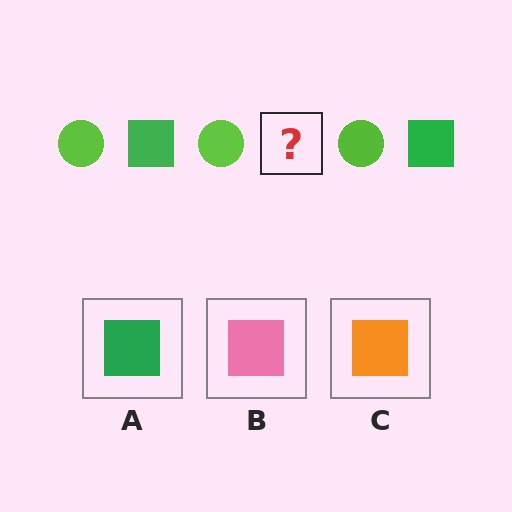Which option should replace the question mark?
Option A.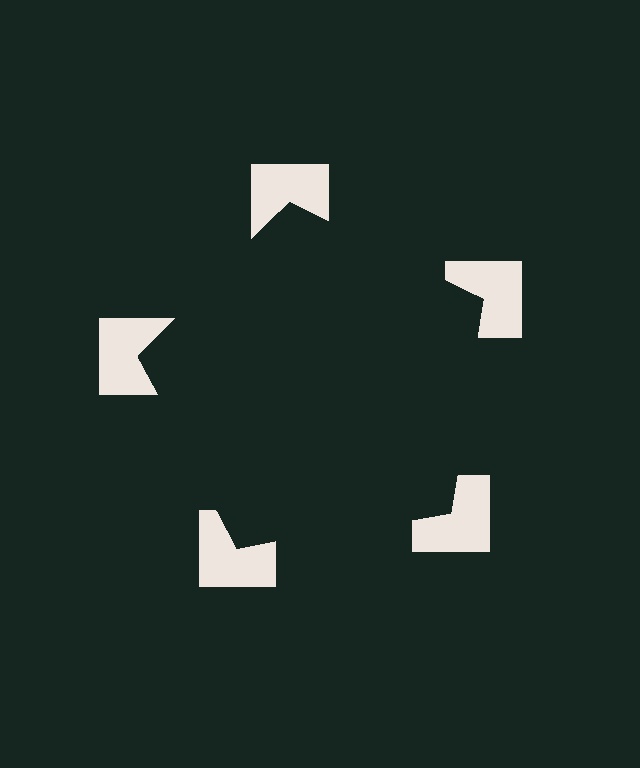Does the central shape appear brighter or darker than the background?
It typically appears slightly darker than the background, even though no actual brightness change is drawn.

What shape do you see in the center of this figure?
An illusory pentagon — its edges are inferred from the aligned wedge cuts in the notched squares, not physically drawn.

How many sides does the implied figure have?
5 sides.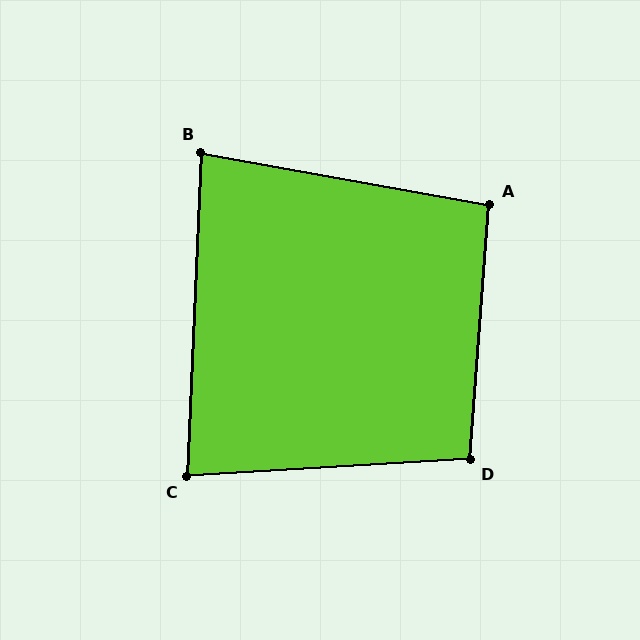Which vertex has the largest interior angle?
D, at approximately 98 degrees.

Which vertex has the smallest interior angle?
B, at approximately 82 degrees.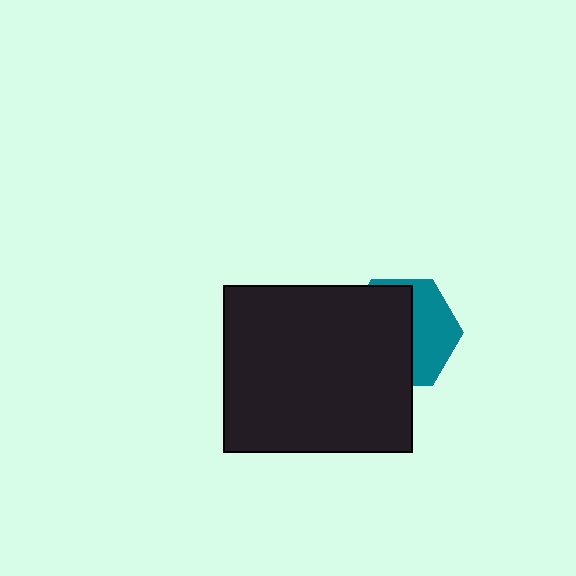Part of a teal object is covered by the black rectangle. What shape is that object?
It is a hexagon.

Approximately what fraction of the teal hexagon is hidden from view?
Roughly 59% of the teal hexagon is hidden behind the black rectangle.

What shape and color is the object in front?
The object in front is a black rectangle.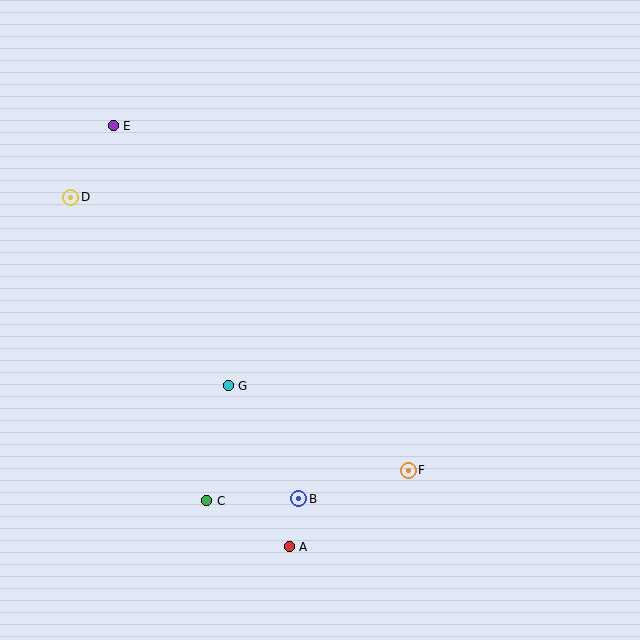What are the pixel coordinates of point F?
Point F is at (408, 470).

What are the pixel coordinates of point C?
Point C is at (207, 501).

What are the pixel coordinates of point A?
Point A is at (289, 547).